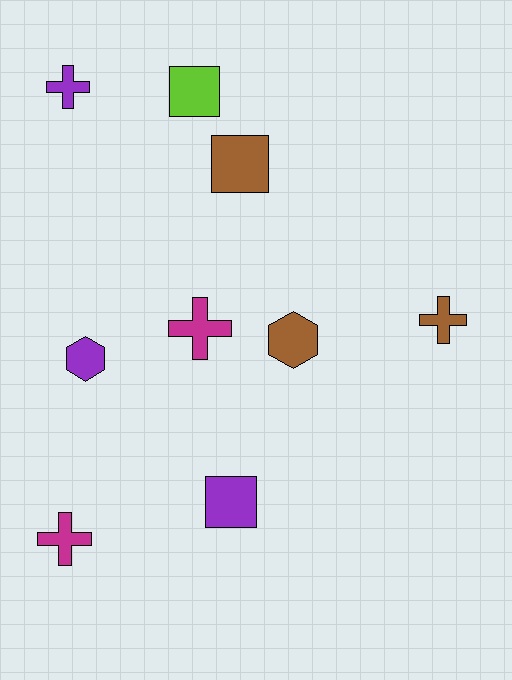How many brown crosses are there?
There is 1 brown cross.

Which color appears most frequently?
Purple, with 3 objects.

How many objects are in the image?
There are 9 objects.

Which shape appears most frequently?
Cross, with 4 objects.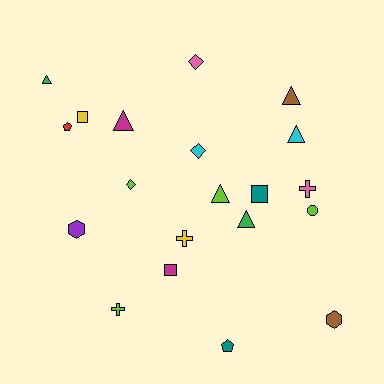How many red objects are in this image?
There is 1 red object.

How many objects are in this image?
There are 20 objects.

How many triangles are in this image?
There are 6 triangles.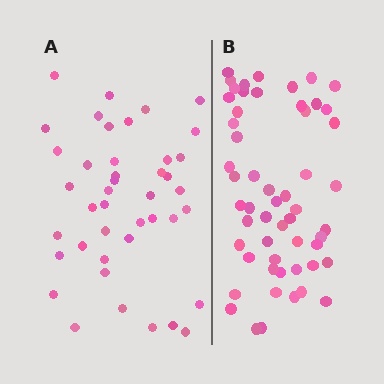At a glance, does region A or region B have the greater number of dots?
Region B (the right region) has more dots.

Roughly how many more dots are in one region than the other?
Region B has approximately 15 more dots than region A.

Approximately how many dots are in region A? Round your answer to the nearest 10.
About 40 dots. (The exact count is 42, which rounds to 40.)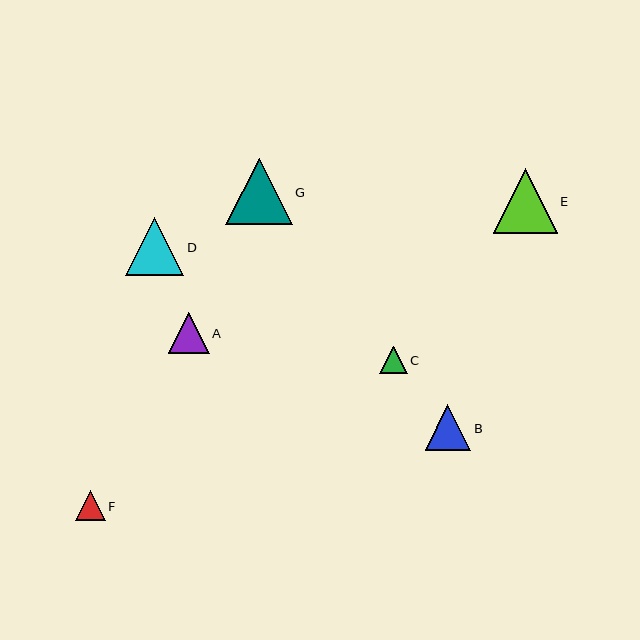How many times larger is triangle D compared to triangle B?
Triangle D is approximately 1.3 times the size of triangle B.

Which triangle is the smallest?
Triangle C is the smallest with a size of approximately 27 pixels.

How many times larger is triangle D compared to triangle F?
Triangle D is approximately 1.9 times the size of triangle F.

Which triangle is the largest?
Triangle G is the largest with a size of approximately 66 pixels.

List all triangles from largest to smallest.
From largest to smallest: G, E, D, B, A, F, C.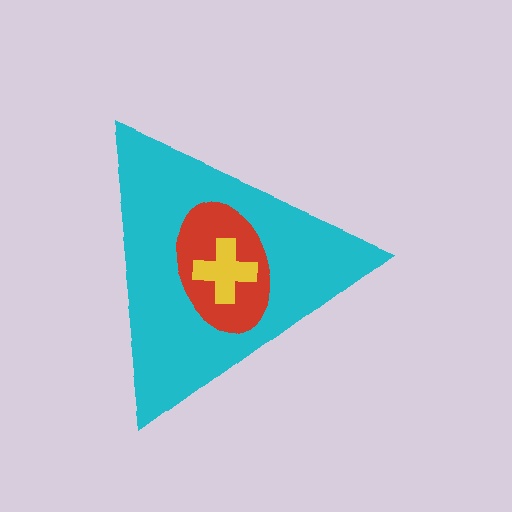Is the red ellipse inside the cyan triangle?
Yes.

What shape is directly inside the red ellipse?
The yellow cross.